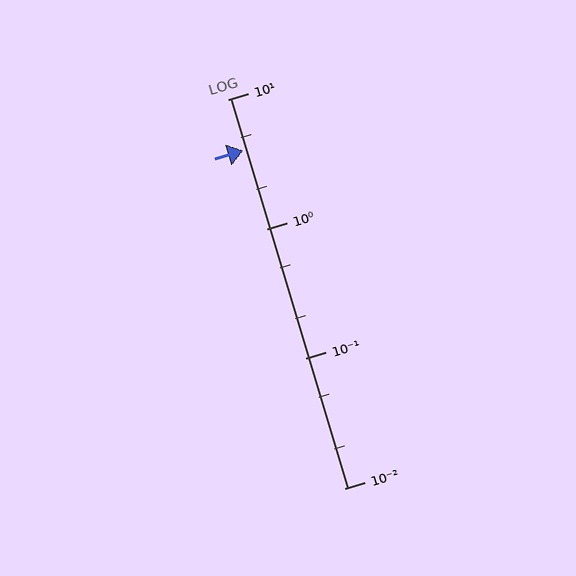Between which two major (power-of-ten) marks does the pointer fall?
The pointer is between 1 and 10.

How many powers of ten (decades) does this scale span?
The scale spans 3 decades, from 0.01 to 10.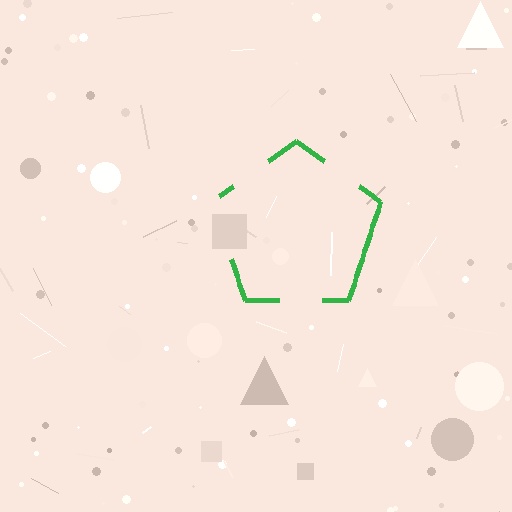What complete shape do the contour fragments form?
The contour fragments form a pentagon.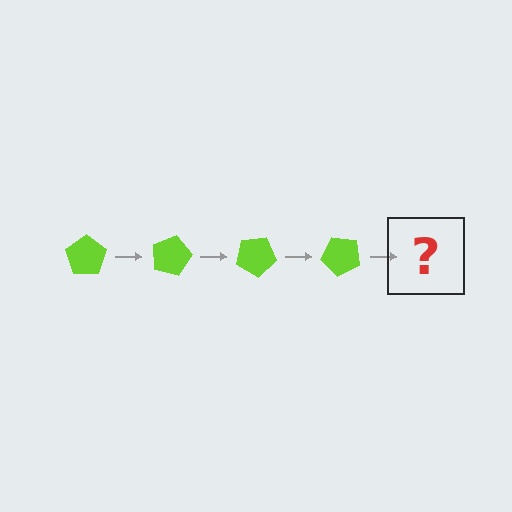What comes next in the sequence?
The next element should be a lime pentagon rotated 60 degrees.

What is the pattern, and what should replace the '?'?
The pattern is that the pentagon rotates 15 degrees each step. The '?' should be a lime pentagon rotated 60 degrees.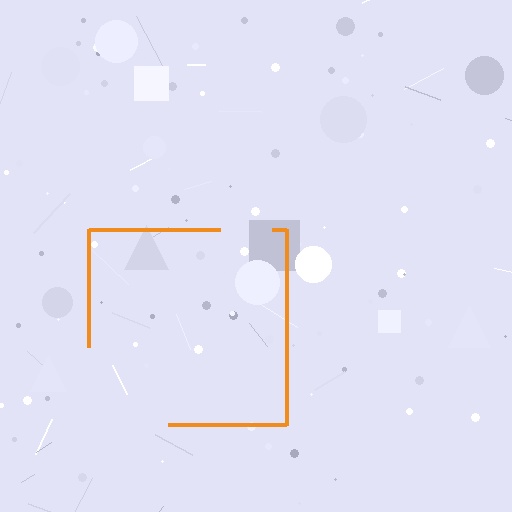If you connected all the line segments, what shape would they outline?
They would outline a square.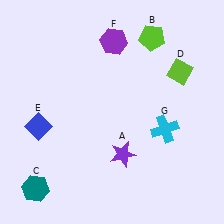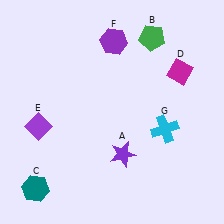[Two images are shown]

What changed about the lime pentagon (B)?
In Image 1, B is lime. In Image 2, it changed to green.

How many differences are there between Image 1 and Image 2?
There are 3 differences between the two images.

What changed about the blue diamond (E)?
In Image 1, E is blue. In Image 2, it changed to purple.